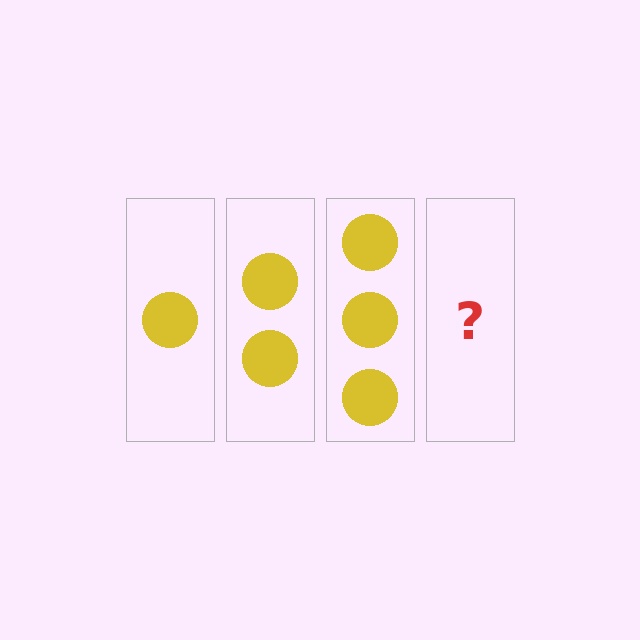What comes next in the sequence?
The next element should be 4 circles.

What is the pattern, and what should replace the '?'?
The pattern is that each step adds one more circle. The '?' should be 4 circles.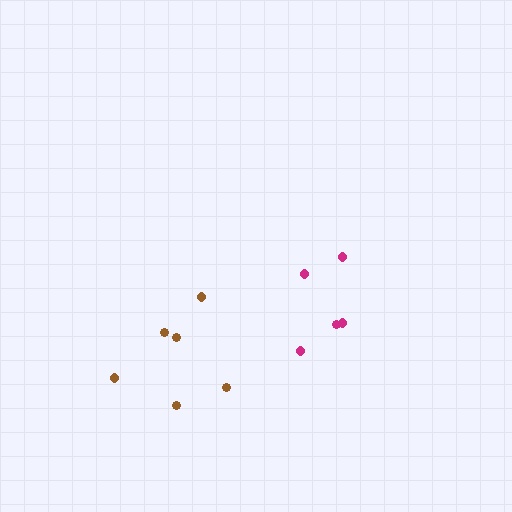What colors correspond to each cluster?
The clusters are colored: brown, magenta.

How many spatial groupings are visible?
There are 2 spatial groupings.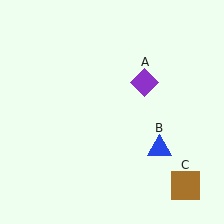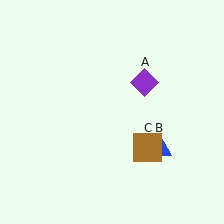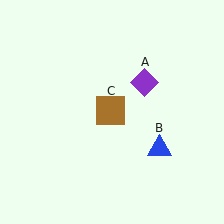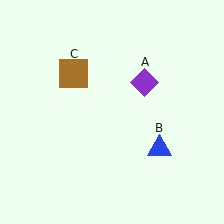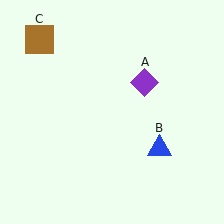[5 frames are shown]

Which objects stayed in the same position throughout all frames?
Purple diamond (object A) and blue triangle (object B) remained stationary.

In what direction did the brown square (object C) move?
The brown square (object C) moved up and to the left.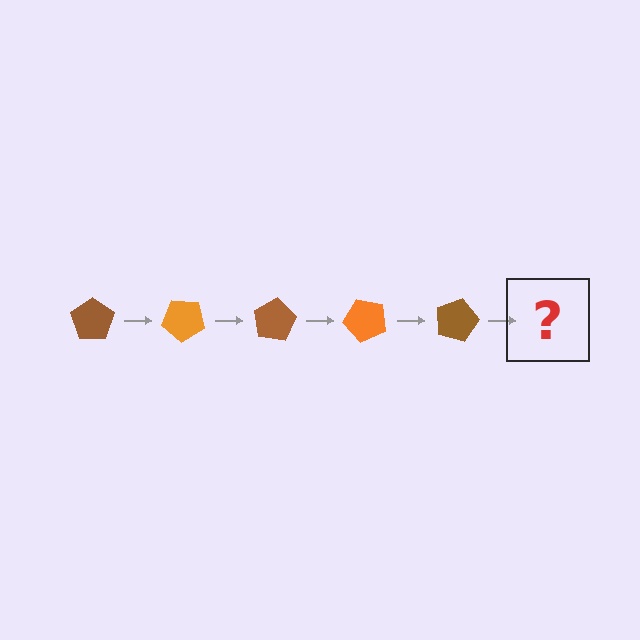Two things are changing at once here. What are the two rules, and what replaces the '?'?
The two rules are that it rotates 40 degrees each step and the color cycles through brown and orange. The '?' should be an orange pentagon, rotated 200 degrees from the start.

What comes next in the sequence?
The next element should be an orange pentagon, rotated 200 degrees from the start.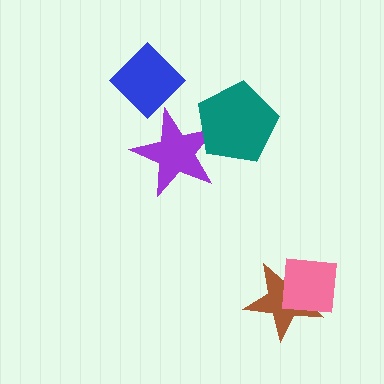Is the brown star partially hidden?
Yes, it is partially covered by another shape.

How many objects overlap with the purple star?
1 object overlaps with the purple star.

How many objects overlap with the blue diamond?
0 objects overlap with the blue diamond.